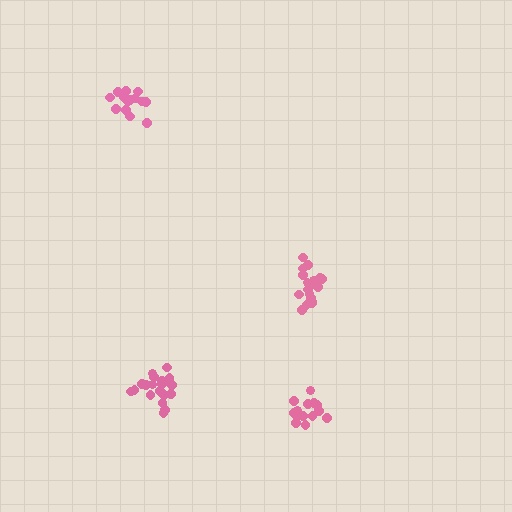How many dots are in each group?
Group 1: 14 dots, Group 2: 14 dots, Group 3: 19 dots, Group 4: 20 dots (67 total).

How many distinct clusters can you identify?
There are 4 distinct clusters.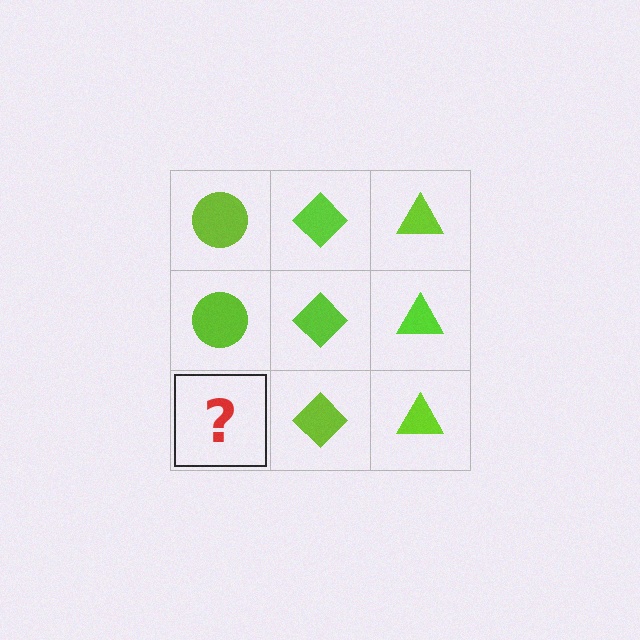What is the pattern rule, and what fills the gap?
The rule is that each column has a consistent shape. The gap should be filled with a lime circle.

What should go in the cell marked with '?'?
The missing cell should contain a lime circle.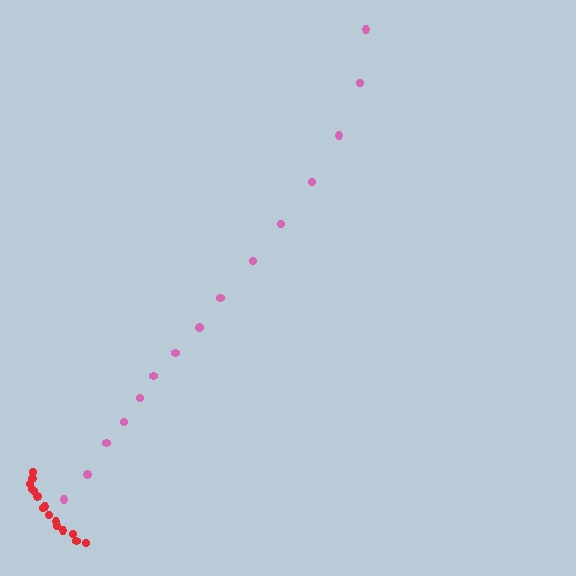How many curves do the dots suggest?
There are 2 distinct paths.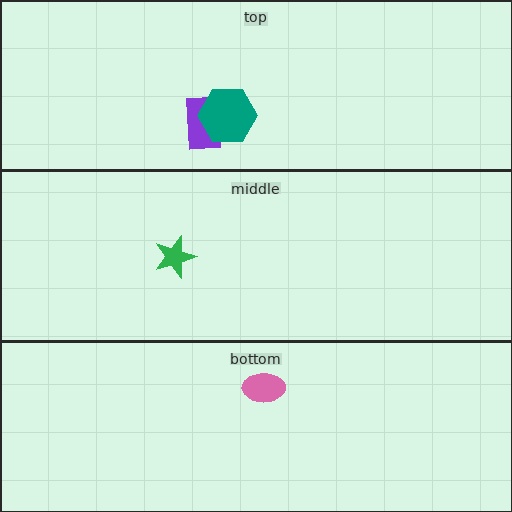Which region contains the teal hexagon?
The top region.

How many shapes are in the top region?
2.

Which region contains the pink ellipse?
The bottom region.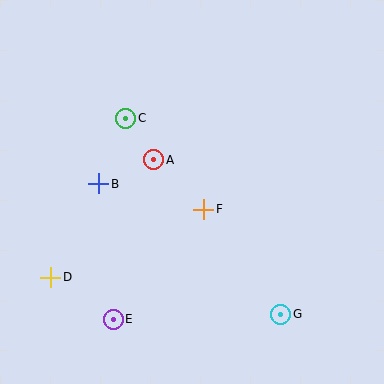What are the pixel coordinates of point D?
Point D is at (51, 277).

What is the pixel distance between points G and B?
The distance between G and B is 224 pixels.